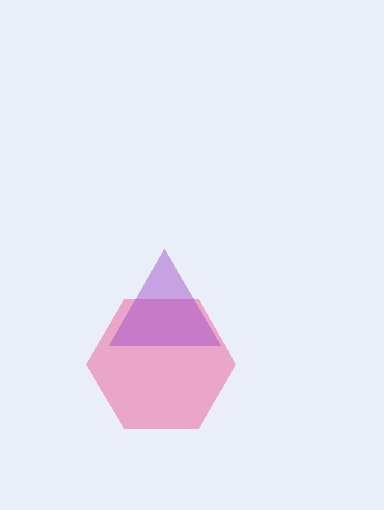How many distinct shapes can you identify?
There are 2 distinct shapes: a pink hexagon, a purple triangle.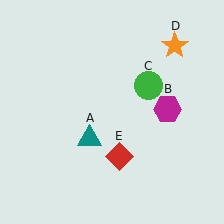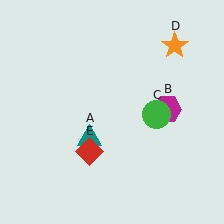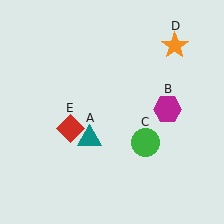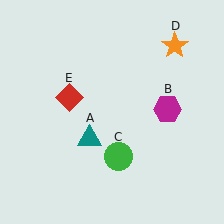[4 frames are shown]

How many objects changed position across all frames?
2 objects changed position: green circle (object C), red diamond (object E).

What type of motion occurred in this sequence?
The green circle (object C), red diamond (object E) rotated clockwise around the center of the scene.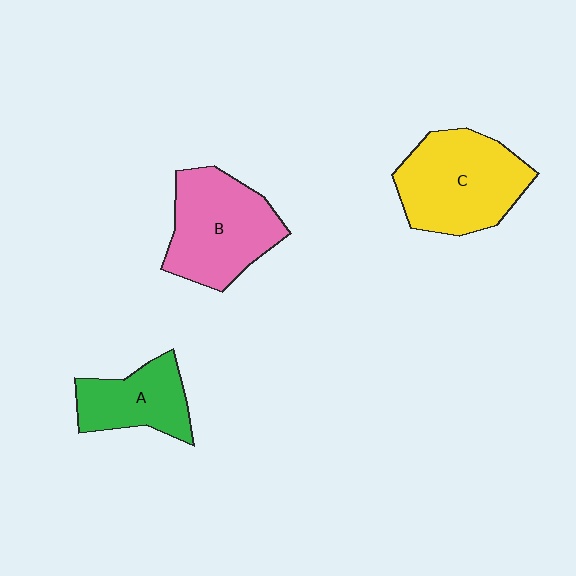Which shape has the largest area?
Shape C (yellow).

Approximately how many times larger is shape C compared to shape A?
Approximately 1.6 times.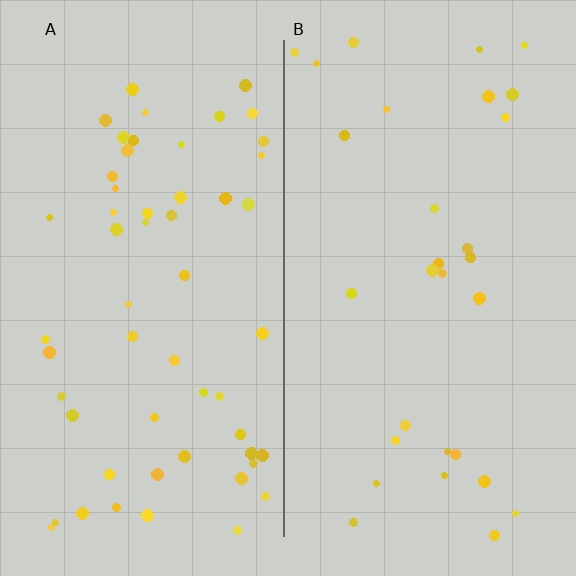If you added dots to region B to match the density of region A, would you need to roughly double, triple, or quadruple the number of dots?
Approximately double.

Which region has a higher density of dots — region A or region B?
A (the left).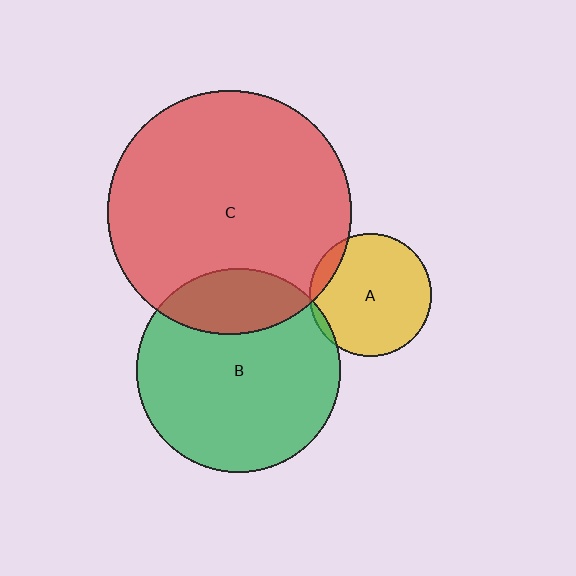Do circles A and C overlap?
Yes.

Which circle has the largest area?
Circle C (red).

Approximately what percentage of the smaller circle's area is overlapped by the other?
Approximately 10%.